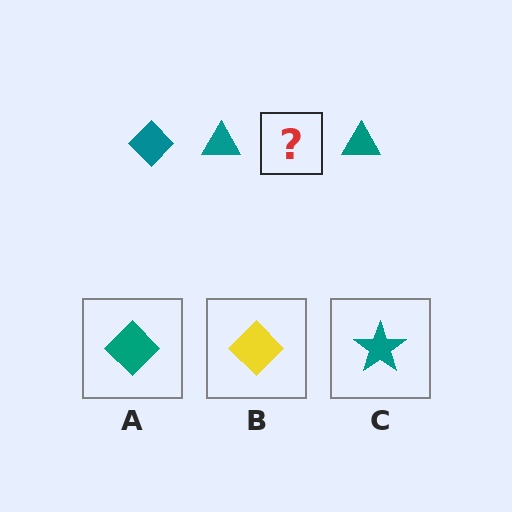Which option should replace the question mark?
Option A.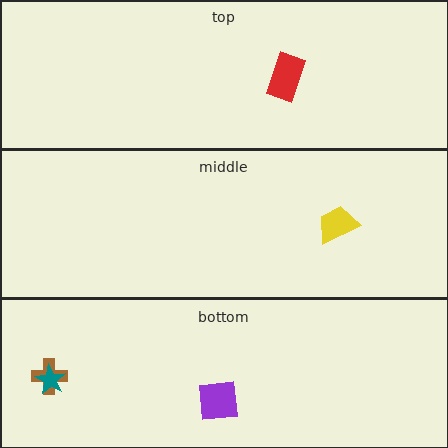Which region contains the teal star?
The bottom region.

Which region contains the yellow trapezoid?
The middle region.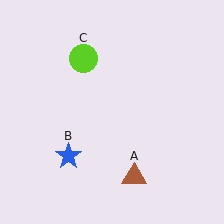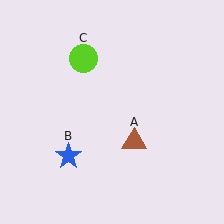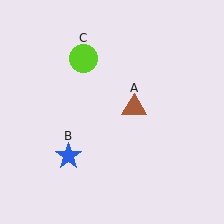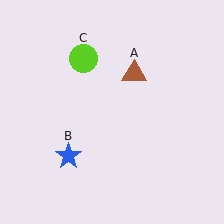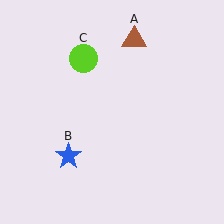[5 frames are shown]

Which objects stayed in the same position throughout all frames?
Blue star (object B) and lime circle (object C) remained stationary.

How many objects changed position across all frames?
1 object changed position: brown triangle (object A).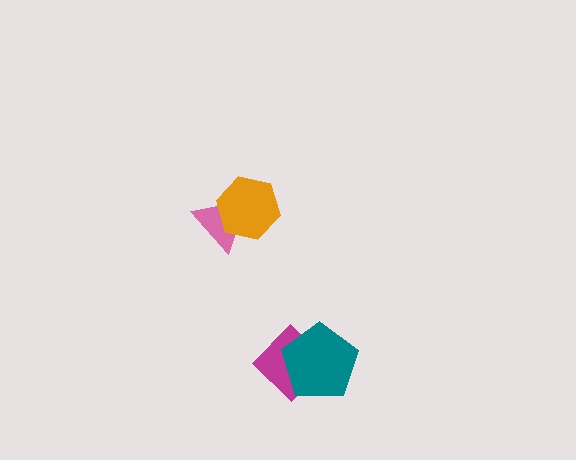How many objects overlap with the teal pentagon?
1 object overlaps with the teal pentagon.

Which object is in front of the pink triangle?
The orange hexagon is in front of the pink triangle.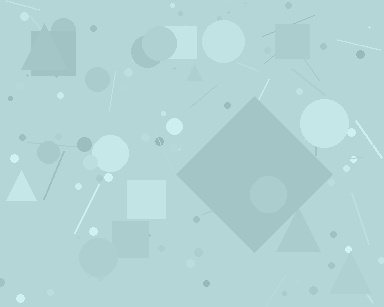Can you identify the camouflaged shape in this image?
The camouflaged shape is a diamond.